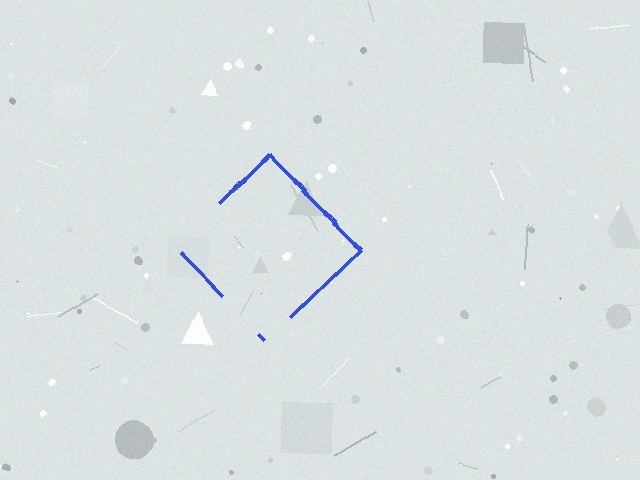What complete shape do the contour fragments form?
The contour fragments form a diamond.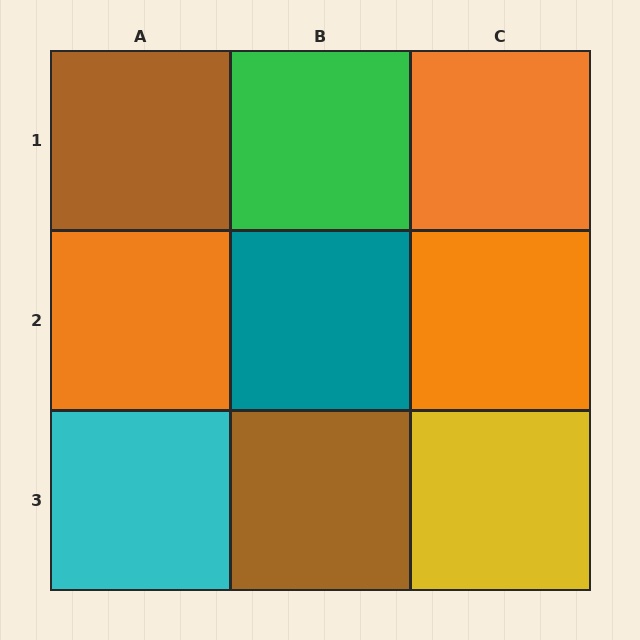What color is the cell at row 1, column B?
Green.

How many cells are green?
1 cell is green.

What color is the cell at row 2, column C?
Orange.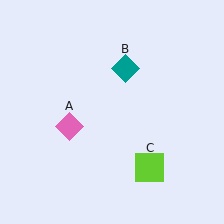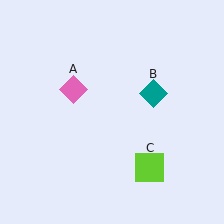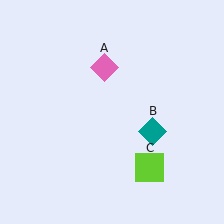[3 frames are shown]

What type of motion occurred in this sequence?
The pink diamond (object A), teal diamond (object B) rotated clockwise around the center of the scene.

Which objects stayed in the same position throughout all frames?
Lime square (object C) remained stationary.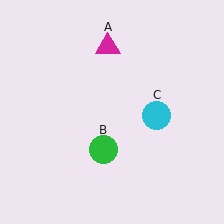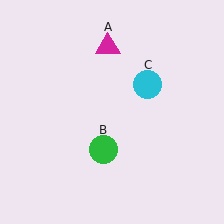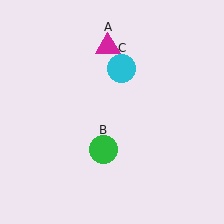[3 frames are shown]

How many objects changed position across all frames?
1 object changed position: cyan circle (object C).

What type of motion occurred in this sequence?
The cyan circle (object C) rotated counterclockwise around the center of the scene.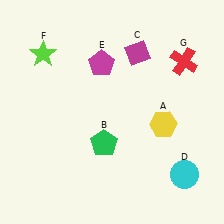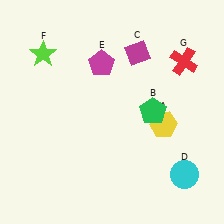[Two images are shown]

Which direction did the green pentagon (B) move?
The green pentagon (B) moved right.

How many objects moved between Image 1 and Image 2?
1 object moved between the two images.